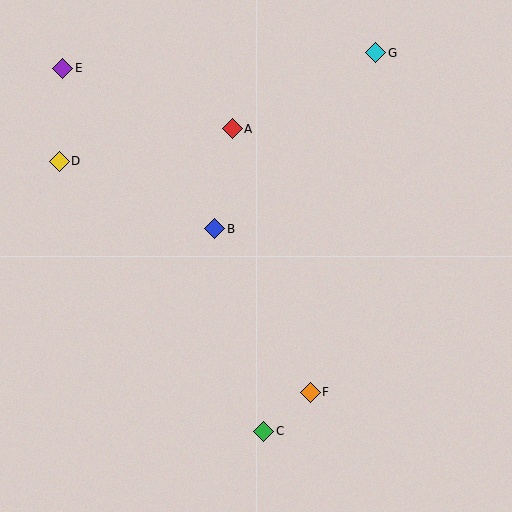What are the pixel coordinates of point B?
Point B is at (215, 229).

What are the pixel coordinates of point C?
Point C is at (264, 431).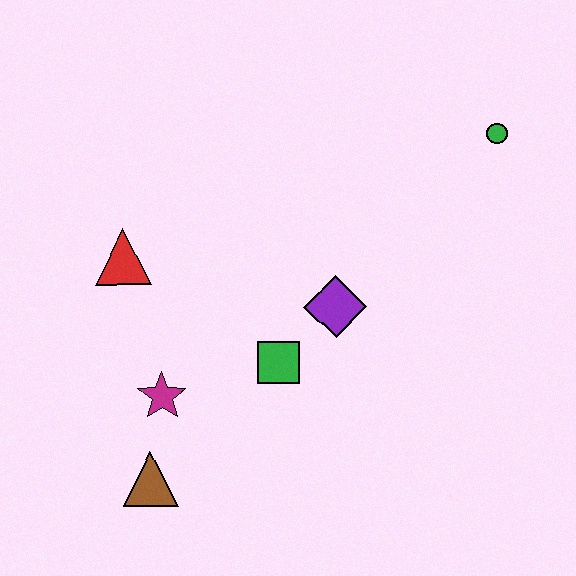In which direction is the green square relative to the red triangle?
The green square is to the right of the red triangle.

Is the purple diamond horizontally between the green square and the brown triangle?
No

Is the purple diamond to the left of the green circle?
Yes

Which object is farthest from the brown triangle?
The green circle is farthest from the brown triangle.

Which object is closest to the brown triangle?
The magenta star is closest to the brown triangle.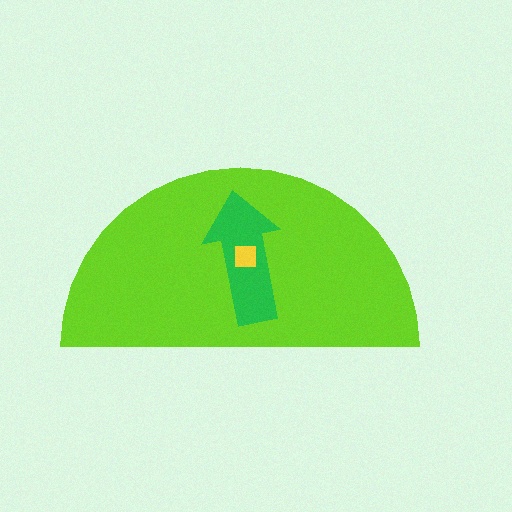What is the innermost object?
The yellow square.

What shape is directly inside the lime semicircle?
The green arrow.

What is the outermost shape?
The lime semicircle.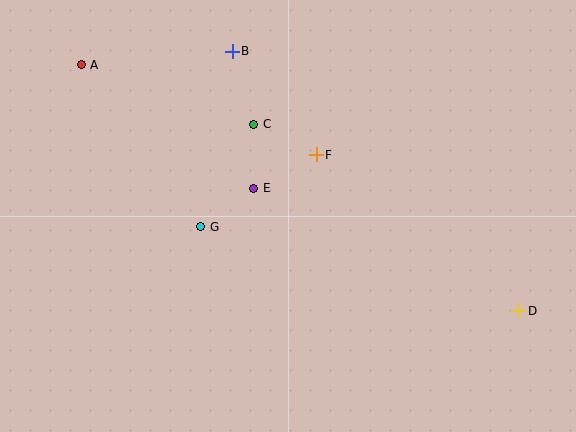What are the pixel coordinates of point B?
Point B is at (232, 51).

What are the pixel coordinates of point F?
Point F is at (316, 155).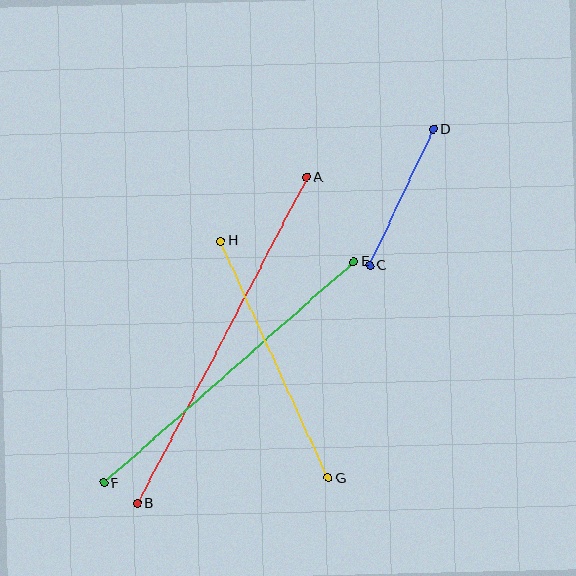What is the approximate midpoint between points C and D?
The midpoint is at approximately (402, 197) pixels.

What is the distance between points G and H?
The distance is approximately 260 pixels.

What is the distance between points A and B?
The distance is approximately 367 pixels.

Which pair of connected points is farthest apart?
Points A and B are farthest apart.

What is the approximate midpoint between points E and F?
The midpoint is at approximately (229, 372) pixels.